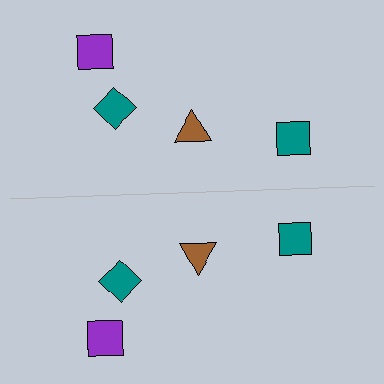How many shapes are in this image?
There are 8 shapes in this image.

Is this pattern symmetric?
Yes, this pattern has bilateral (reflection) symmetry.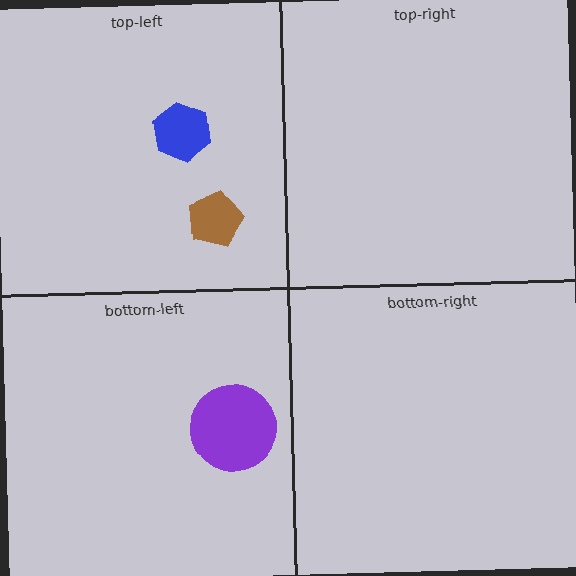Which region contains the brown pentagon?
The top-left region.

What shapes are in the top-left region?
The blue hexagon, the brown pentagon.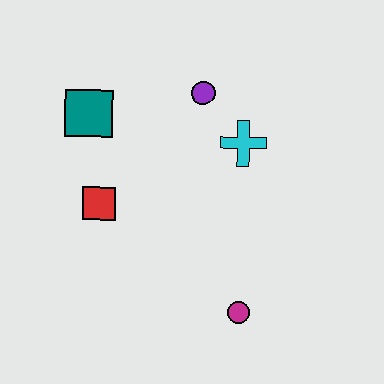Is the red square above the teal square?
No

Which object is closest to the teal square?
The red square is closest to the teal square.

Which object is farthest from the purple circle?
The magenta circle is farthest from the purple circle.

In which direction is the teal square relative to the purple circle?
The teal square is to the left of the purple circle.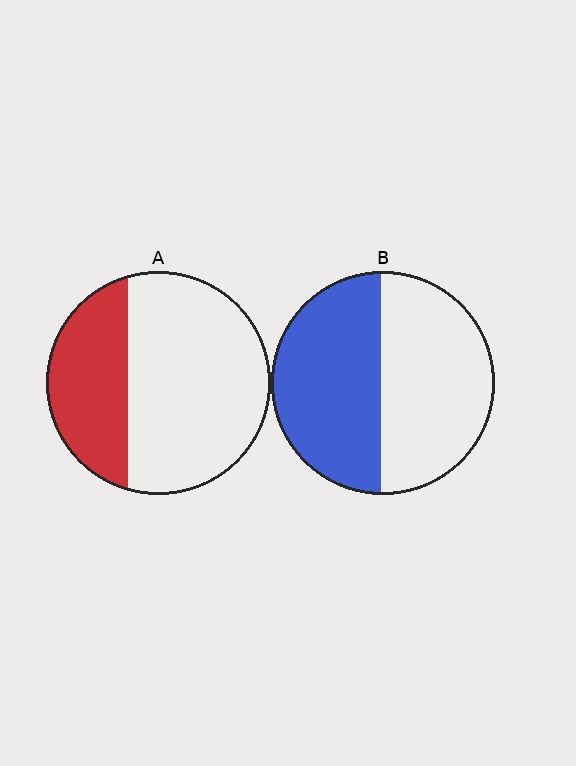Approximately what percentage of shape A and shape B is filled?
A is approximately 35% and B is approximately 50%.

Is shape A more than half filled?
No.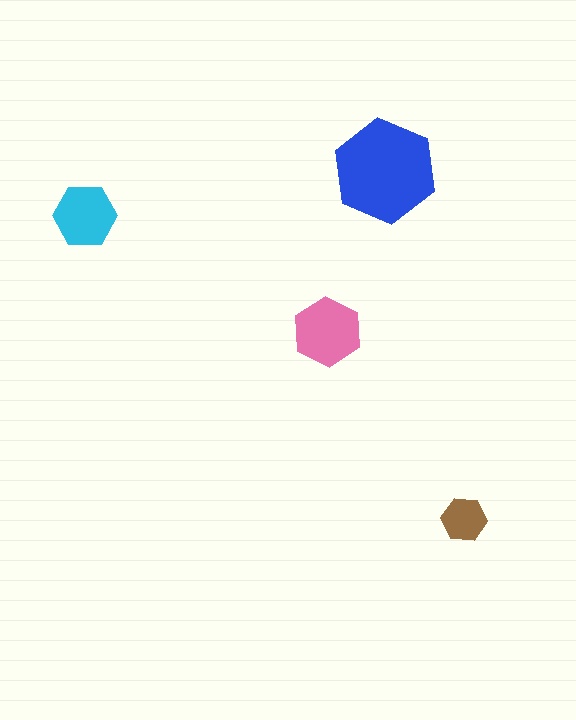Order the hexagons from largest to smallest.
the blue one, the pink one, the cyan one, the brown one.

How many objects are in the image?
There are 4 objects in the image.